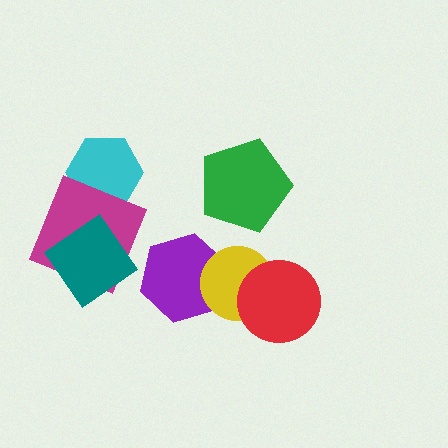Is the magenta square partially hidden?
Yes, it is partially covered by another shape.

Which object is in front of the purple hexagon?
The yellow circle is in front of the purple hexagon.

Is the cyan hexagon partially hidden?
Yes, it is partially covered by another shape.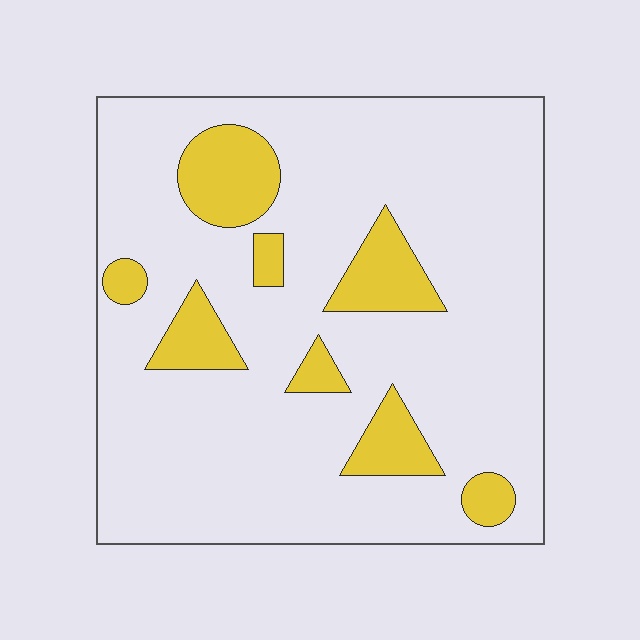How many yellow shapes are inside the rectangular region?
8.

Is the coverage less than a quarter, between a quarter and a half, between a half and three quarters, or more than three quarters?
Less than a quarter.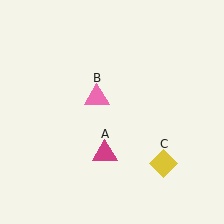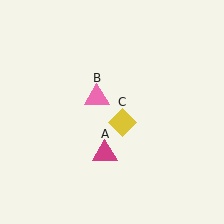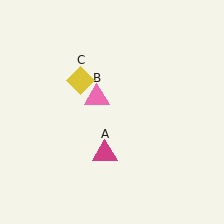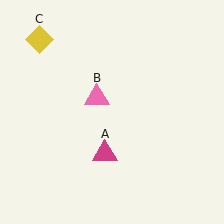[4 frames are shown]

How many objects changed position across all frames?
1 object changed position: yellow diamond (object C).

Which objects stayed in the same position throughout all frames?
Magenta triangle (object A) and pink triangle (object B) remained stationary.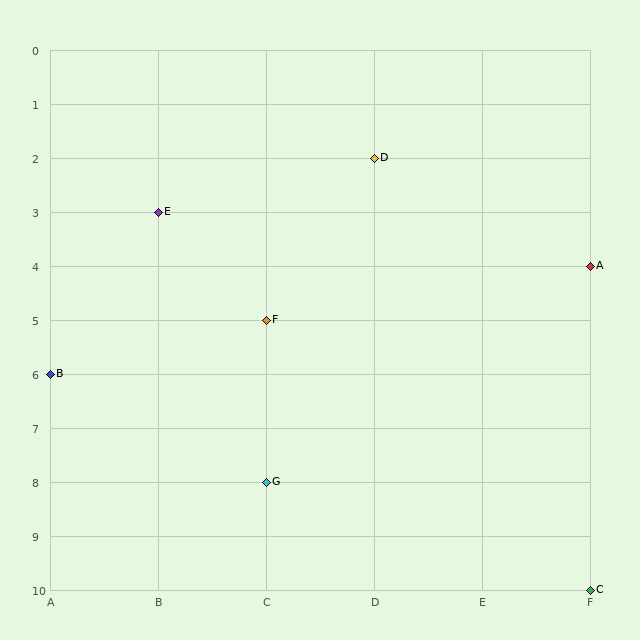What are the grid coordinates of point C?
Point C is at grid coordinates (F, 10).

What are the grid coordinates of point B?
Point B is at grid coordinates (A, 6).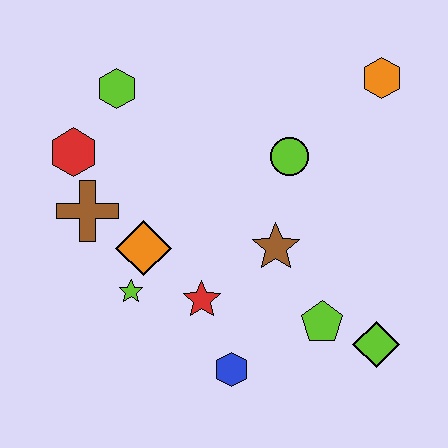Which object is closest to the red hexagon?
The brown cross is closest to the red hexagon.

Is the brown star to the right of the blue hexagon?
Yes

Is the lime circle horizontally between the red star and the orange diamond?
No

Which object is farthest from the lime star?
The orange hexagon is farthest from the lime star.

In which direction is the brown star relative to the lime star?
The brown star is to the right of the lime star.